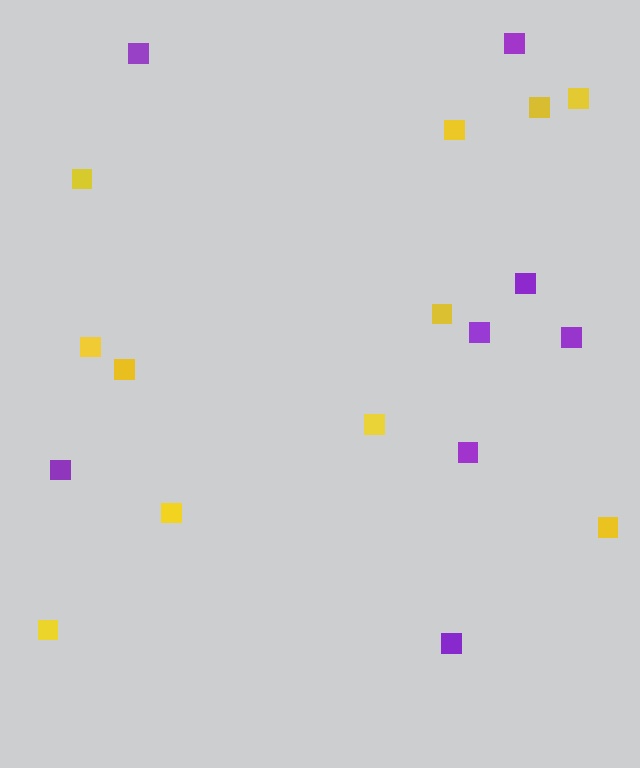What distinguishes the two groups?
There are 2 groups: one group of purple squares (8) and one group of yellow squares (11).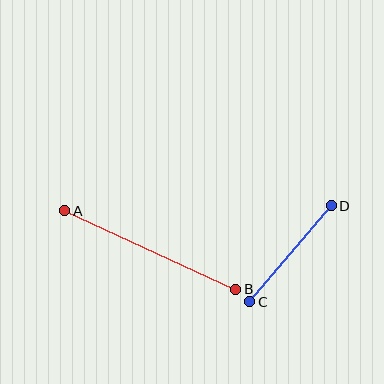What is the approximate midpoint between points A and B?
The midpoint is at approximately (150, 250) pixels.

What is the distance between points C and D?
The distance is approximately 126 pixels.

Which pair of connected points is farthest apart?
Points A and B are farthest apart.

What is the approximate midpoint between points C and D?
The midpoint is at approximately (291, 254) pixels.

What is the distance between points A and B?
The distance is approximately 188 pixels.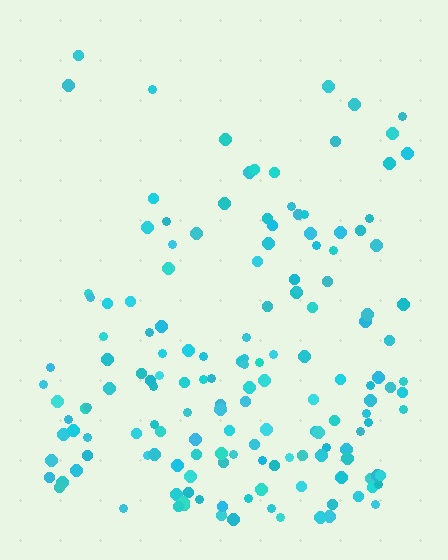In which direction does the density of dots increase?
From top to bottom, with the bottom side densest.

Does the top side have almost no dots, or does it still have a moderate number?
Still a moderate number, just noticeably fewer than the bottom.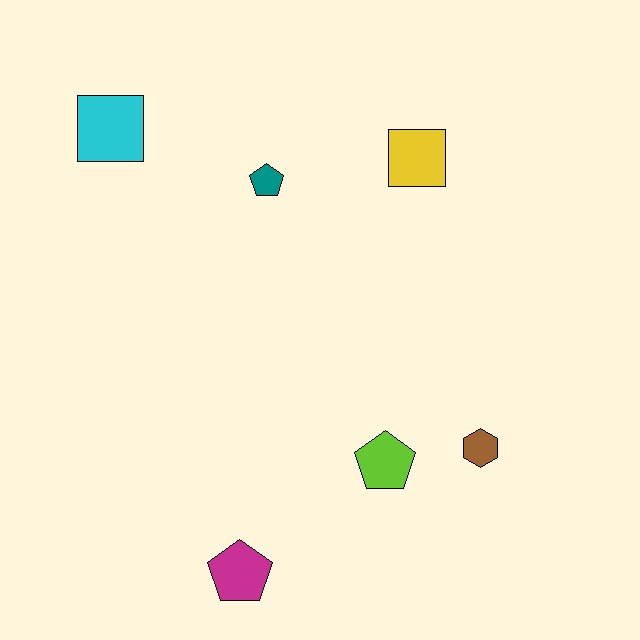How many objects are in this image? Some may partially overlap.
There are 6 objects.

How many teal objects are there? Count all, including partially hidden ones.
There is 1 teal object.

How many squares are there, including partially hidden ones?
There are 2 squares.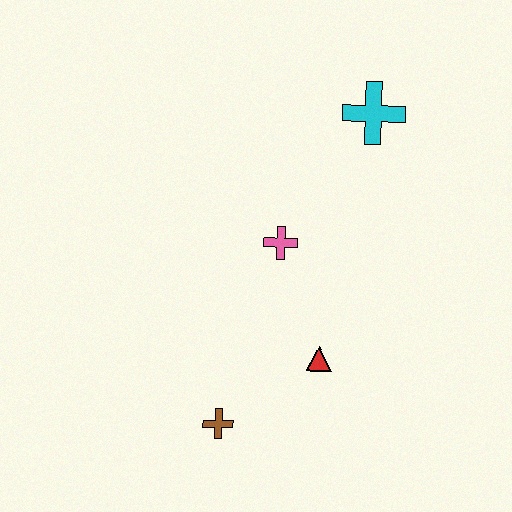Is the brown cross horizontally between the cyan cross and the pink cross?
No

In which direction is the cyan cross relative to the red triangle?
The cyan cross is above the red triangle.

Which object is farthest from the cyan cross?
The brown cross is farthest from the cyan cross.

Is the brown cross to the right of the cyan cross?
No